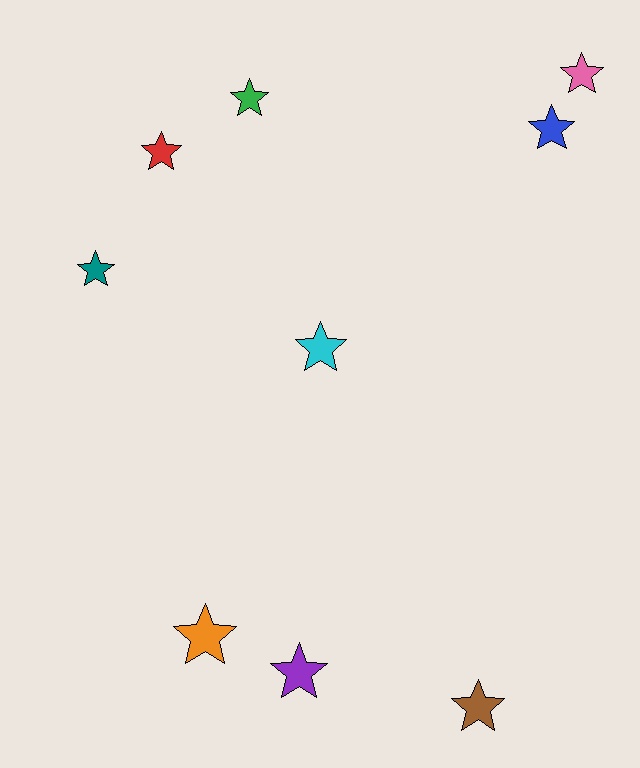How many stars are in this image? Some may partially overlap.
There are 9 stars.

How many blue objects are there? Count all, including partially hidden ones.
There is 1 blue object.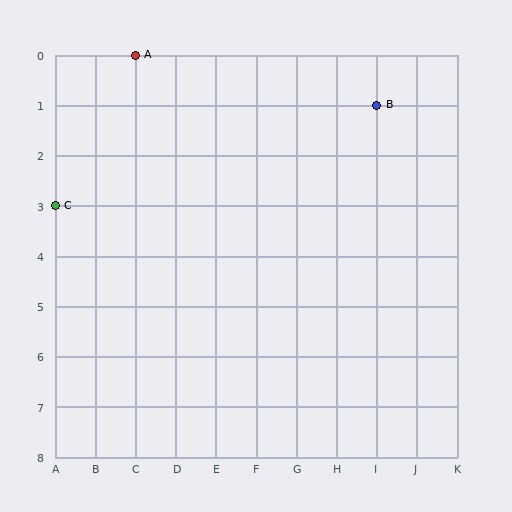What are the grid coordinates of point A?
Point A is at grid coordinates (C, 0).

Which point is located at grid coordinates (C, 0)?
Point A is at (C, 0).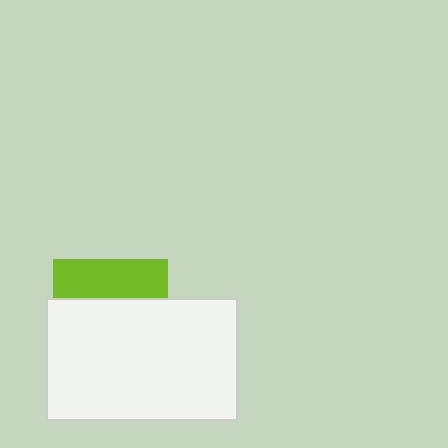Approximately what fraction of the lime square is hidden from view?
Roughly 67% of the lime square is hidden behind the white rectangle.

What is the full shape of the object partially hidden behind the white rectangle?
The partially hidden object is a lime square.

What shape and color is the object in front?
The object in front is a white rectangle.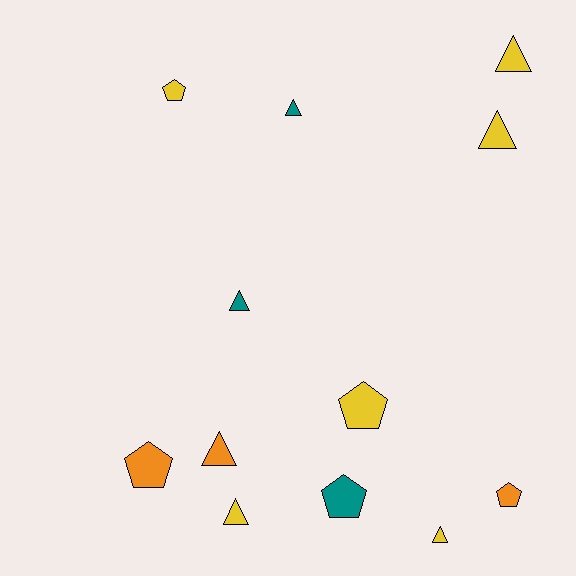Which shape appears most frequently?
Triangle, with 7 objects.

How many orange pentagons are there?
There are 2 orange pentagons.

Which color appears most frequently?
Yellow, with 6 objects.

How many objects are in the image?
There are 12 objects.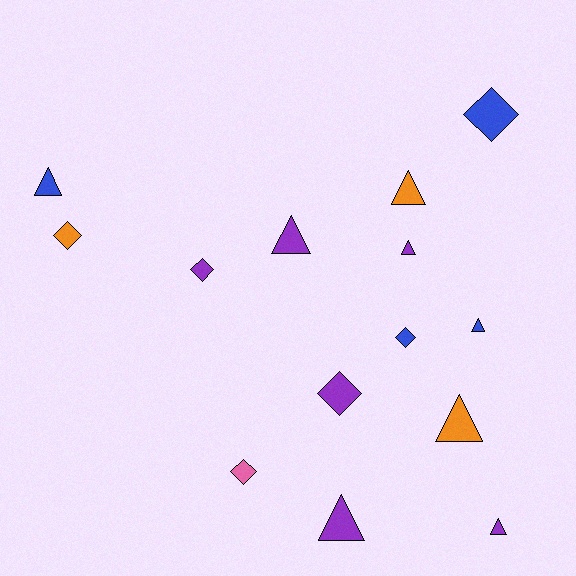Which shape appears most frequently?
Triangle, with 8 objects.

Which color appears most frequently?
Purple, with 6 objects.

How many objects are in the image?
There are 14 objects.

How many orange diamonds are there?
There is 1 orange diamond.